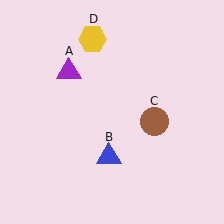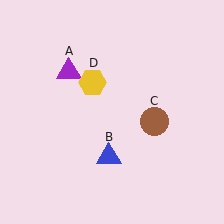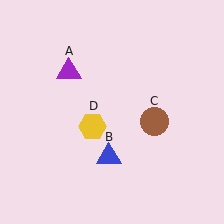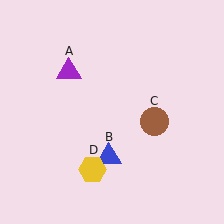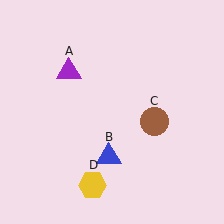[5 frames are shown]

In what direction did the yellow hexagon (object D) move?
The yellow hexagon (object D) moved down.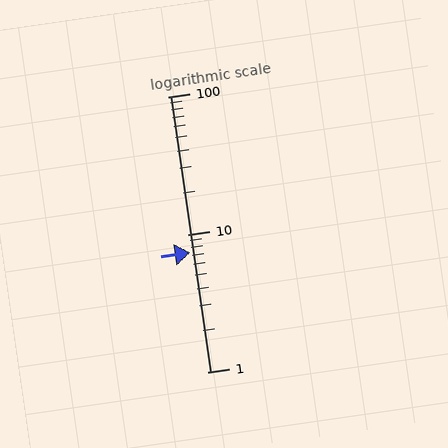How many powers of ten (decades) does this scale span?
The scale spans 2 decades, from 1 to 100.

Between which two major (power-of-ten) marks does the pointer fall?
The pointer is between 1 and 10.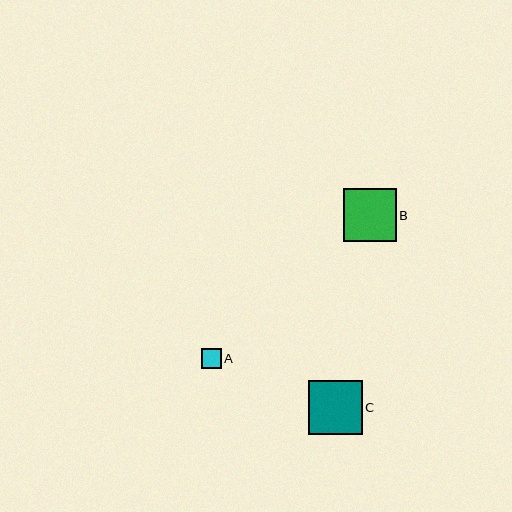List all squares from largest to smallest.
From largest to smallest: C, B, A.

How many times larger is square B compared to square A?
Square B is approximately 2.6 times the size of square A.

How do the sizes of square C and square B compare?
Square C and square B are approximately the same size.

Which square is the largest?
Square C is the largest with a size of approximately 54 pixels.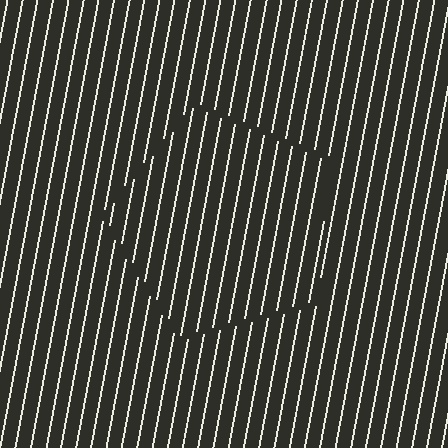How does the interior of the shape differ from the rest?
The interior of the shape contains the same grating, shifted by half a period — the contour is defined by the phase discontinuity where line-ends from the inner and outer gratings abut.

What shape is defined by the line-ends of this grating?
An illusory pentagon. The interior of the shape contains the same grating, shifted by half a period — the contour is defined by the phase discontinuity where line-ends from the inner and outer gratings abut.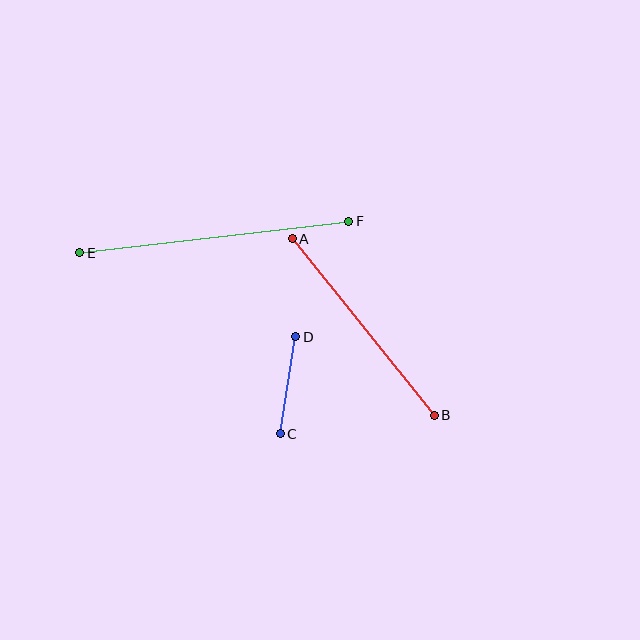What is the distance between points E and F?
The distance is approximately 271 pixels.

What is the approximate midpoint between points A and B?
The midpoint is at approximately (363, 327) pixels.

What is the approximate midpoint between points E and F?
The midpoint is at approximately (214, 237) pixels.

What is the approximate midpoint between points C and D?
The midpoint is at approximately (288, 385) pixels.